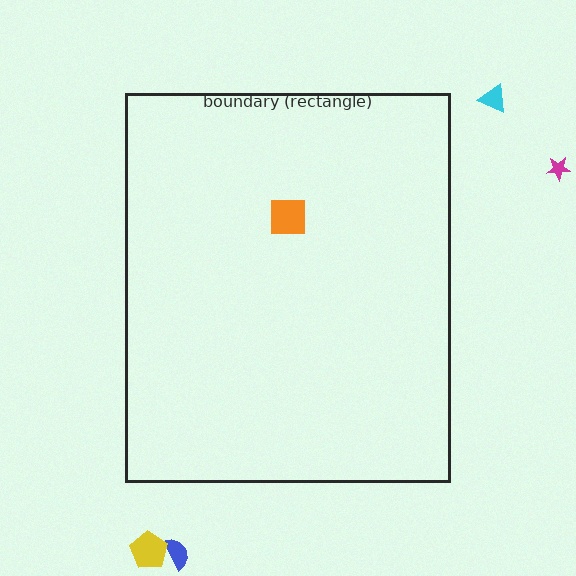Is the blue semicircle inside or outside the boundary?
Outside.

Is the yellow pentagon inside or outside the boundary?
Outside.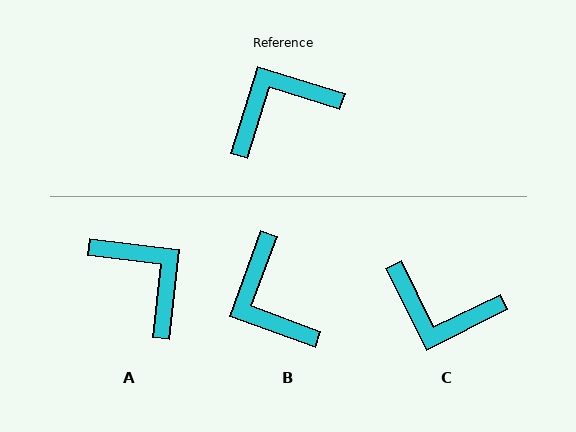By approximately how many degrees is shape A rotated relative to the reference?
Approximately 79 degrees clockwise.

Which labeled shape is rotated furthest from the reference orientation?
C, about 134 degrees away.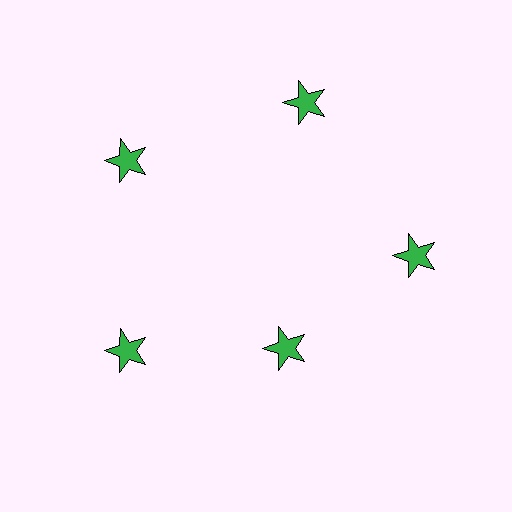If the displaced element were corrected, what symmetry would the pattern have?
It would have 5-fold rotational symmetry — the pattern would map onto itself every 72 degrees.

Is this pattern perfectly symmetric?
No. The 5 green stars are arranged in a ring, but one element near the 5 o'clock position is pulled inward toward the center, breaking the 5-fold rotational symmetry.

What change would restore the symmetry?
The symmetry would be restored by moving it outward, back onto the ring so that all 5 stars sit at equal angles and equal distance from the center.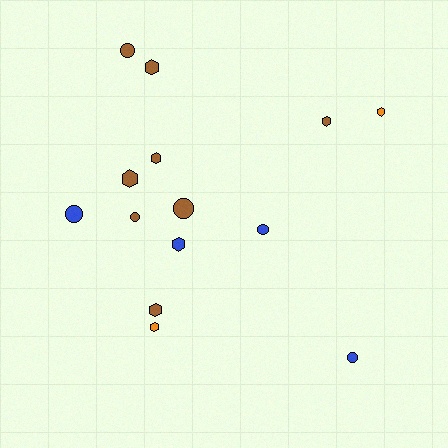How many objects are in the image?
There are 14 objects.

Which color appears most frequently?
Brown, with 8 objects.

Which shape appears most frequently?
Hexagon, with 8 objects.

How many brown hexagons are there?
There are 5 brown hexagons.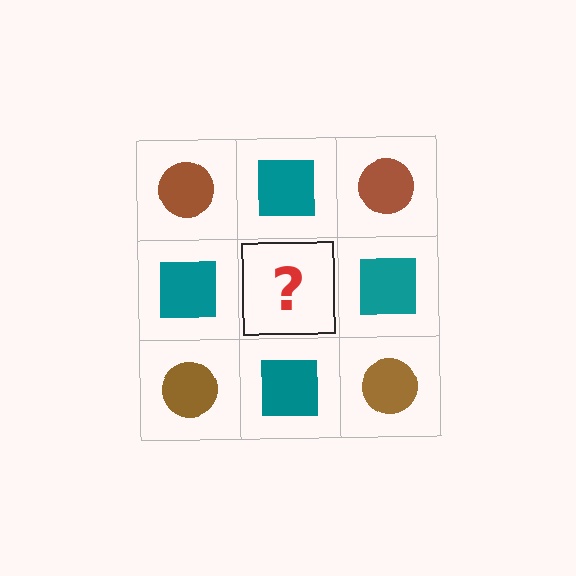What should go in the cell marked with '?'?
The missing cell should contain a brown circle.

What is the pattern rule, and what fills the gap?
The rule is that it alternates brown circle and teal square in a checkerboard pattern. The gap should be filled with a brown circle.